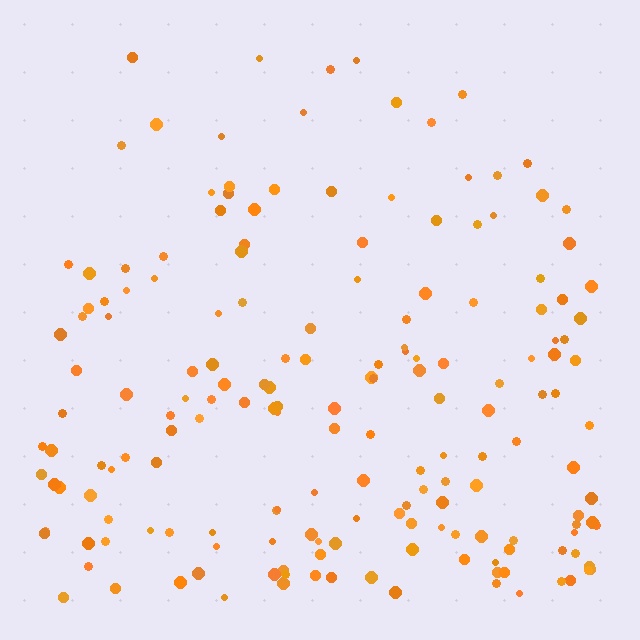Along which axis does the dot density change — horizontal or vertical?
Vertical.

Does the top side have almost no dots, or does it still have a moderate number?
Still a moderate number, just noticeably fewer than the bottom.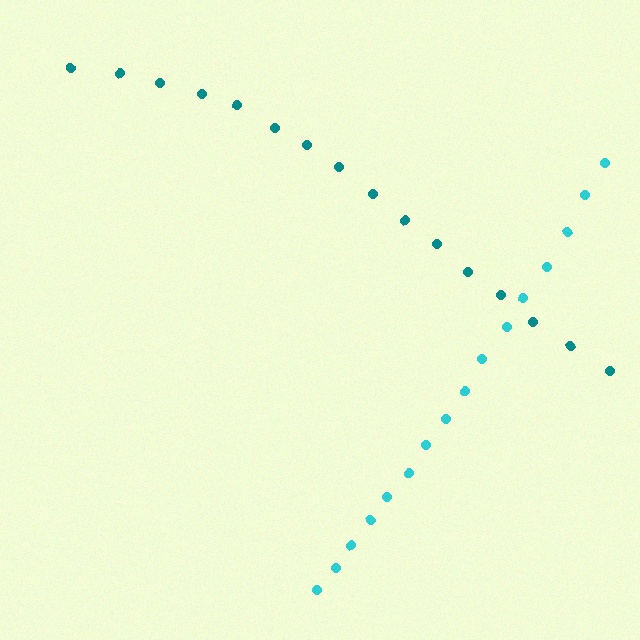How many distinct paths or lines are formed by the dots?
There are 2 distinct paths.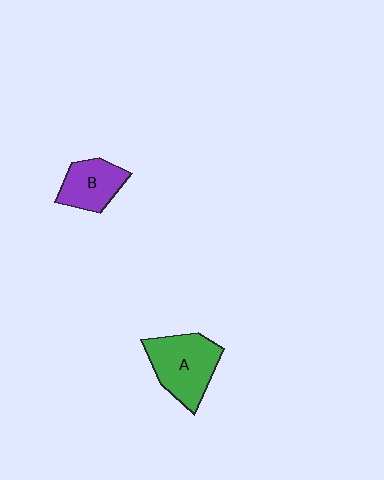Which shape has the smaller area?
Shape B (purple).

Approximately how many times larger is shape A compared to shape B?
Approximately 1.5 times.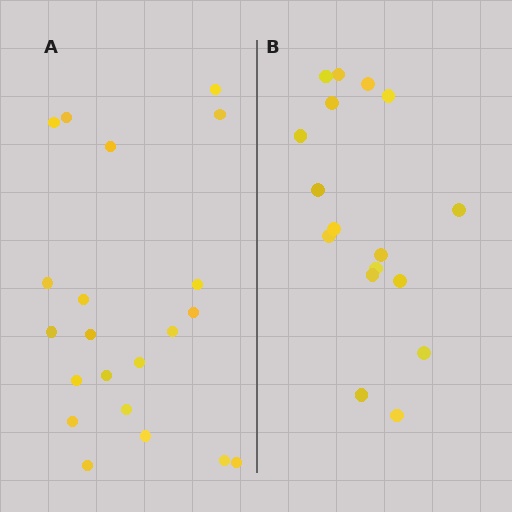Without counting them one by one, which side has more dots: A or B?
Region A (the left region) has more dots.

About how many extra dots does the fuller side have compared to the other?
Region A has about 4 more dots than region B.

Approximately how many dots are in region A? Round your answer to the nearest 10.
About 20 dots. (The exact count is 21, which rounds to 20.)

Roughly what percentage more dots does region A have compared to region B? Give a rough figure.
About 25% more.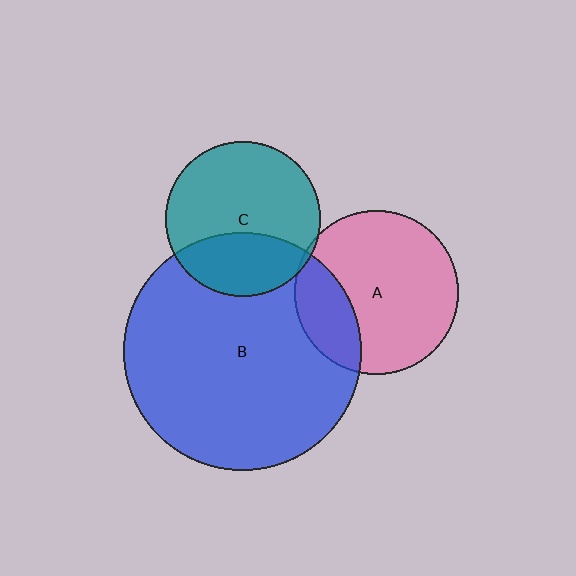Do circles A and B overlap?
Yes.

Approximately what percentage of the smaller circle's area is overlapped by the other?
Approximately 25%.